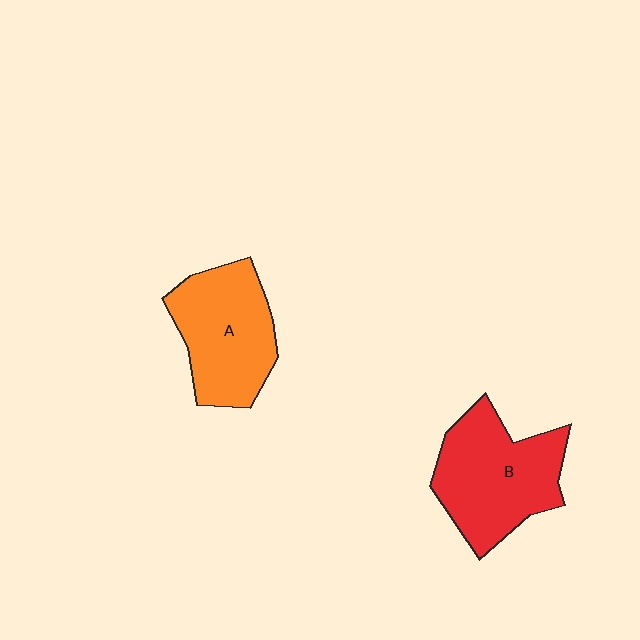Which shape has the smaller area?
Shape A (orange).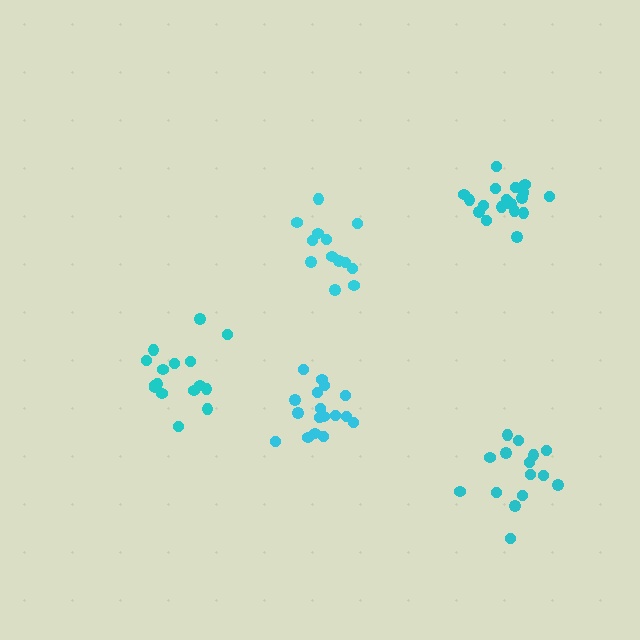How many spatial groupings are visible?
There are 5 spatial groupings.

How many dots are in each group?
Group 1: 13 dots, Group 2: 17 dots, Group 3: 16 dots, Group 4: 18 dots, Group 5: 15 dots (79 total).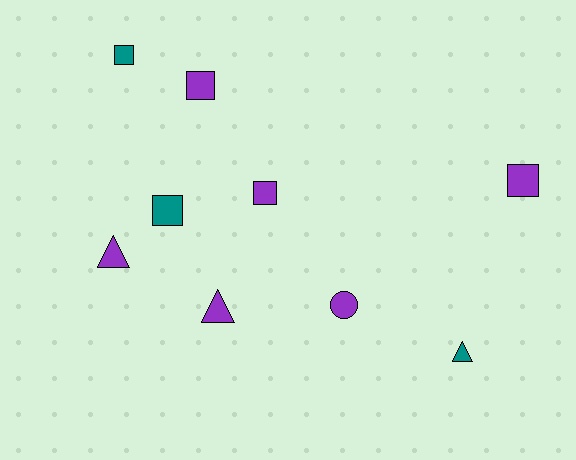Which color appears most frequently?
Purple, with 6 objects.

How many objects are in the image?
There are 9 objects.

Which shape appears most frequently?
Square, with 5 objects.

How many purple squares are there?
There are 3 purple squares.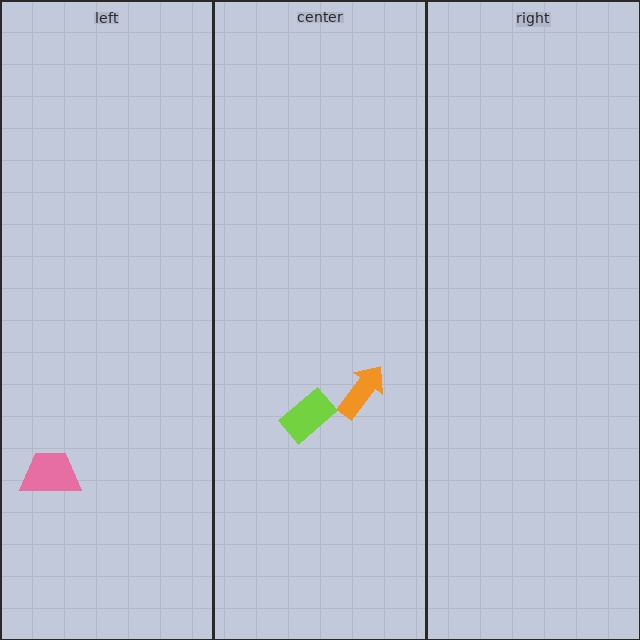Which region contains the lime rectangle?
The center region.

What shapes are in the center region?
The orange arrow, the lime rectangle.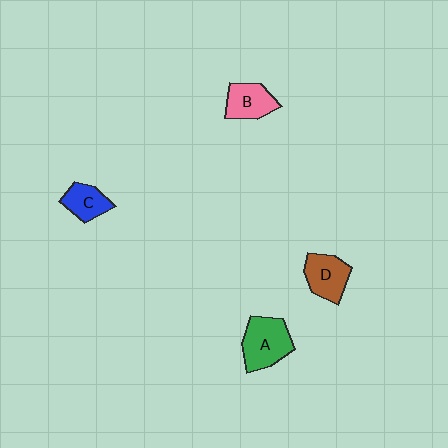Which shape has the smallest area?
Shape C (blue).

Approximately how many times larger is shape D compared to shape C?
Approximately 1.3 times.